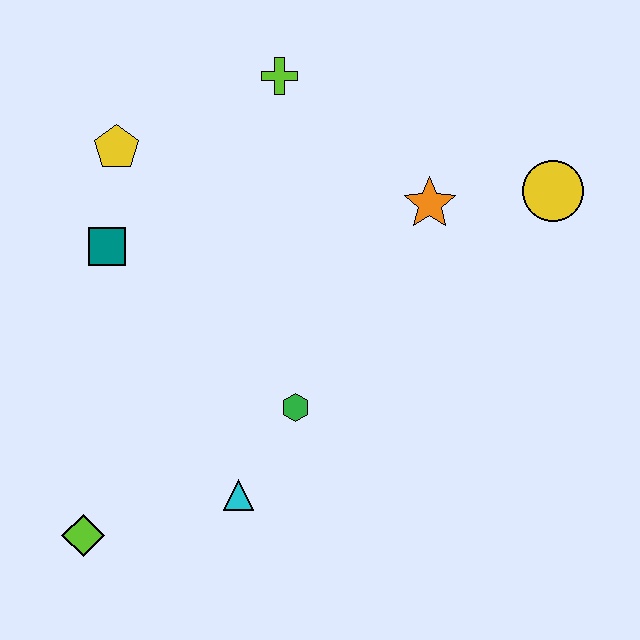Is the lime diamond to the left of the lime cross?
Yes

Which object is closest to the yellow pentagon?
The teal square is closest to the yellow pentagon.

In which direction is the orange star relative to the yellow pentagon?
The orange star is to the right of the yellow pentagon.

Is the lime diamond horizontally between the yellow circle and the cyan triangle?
No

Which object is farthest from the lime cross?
The lime diamond is farthest from the lime cross.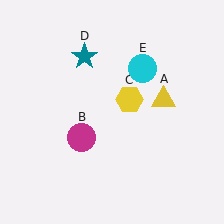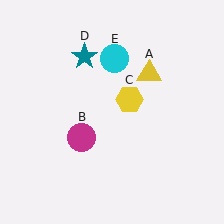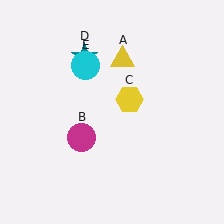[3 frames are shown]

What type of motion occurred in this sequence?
The yellow triangle (object A), cyan circle (object E) rotated counterclockwise around the center of the scene.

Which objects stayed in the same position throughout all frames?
Magenta circle (object B) and yellow hexagon (object C) and teal star (object D) remained stationary.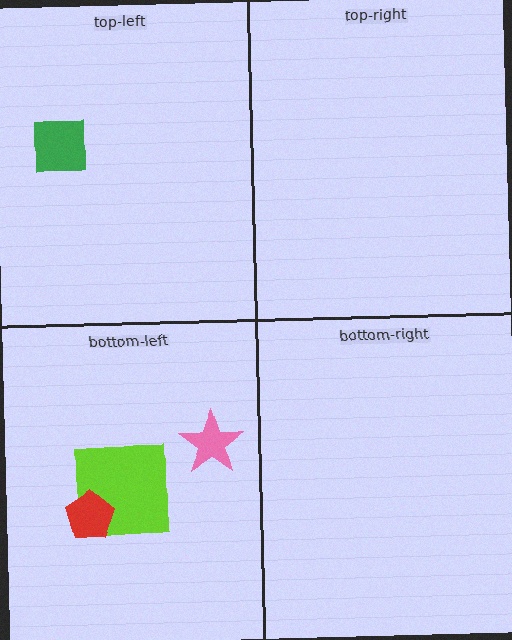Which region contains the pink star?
The bottom-left region.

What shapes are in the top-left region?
The green square.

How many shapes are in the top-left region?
1.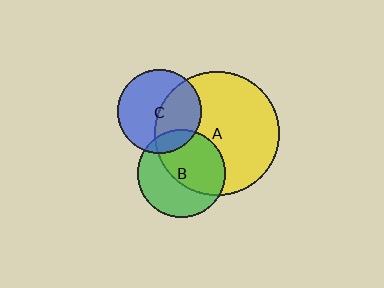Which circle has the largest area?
Circle A (yellow).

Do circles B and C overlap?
Yes.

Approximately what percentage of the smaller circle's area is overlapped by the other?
Approximately 15%.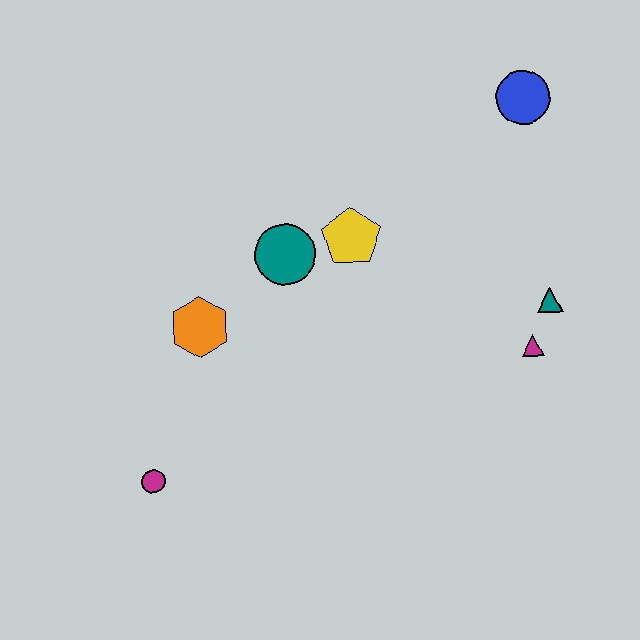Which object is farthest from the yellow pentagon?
The magenta circle is farthest from the yellow pentagon.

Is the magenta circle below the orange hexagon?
Yes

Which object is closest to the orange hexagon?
The teal circle is closest to the orange hexagon.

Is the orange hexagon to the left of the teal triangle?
Yes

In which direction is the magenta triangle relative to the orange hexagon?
The magenta triangle is to the right of the orange hexagon.